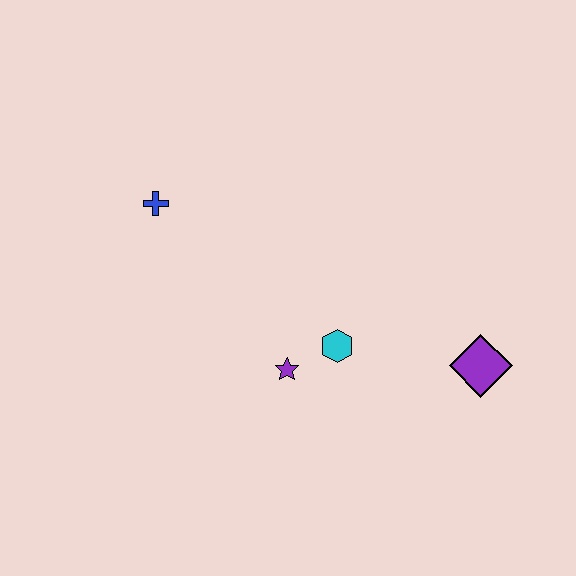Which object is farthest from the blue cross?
The purple diamond is farthest from the blue cross.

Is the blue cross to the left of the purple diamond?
Yes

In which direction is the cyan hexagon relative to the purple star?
The cyan hexagon is to the right of the purple star.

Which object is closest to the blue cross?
The purple star is closest to the blue cross.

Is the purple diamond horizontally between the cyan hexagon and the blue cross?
No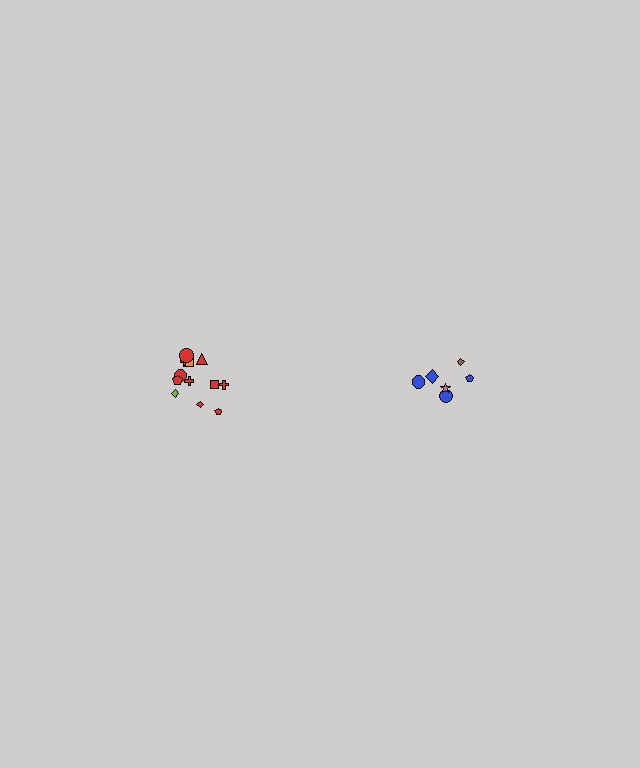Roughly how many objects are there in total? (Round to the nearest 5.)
Roughly 20 objects in total.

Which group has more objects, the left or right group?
The left group.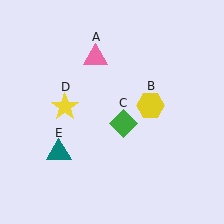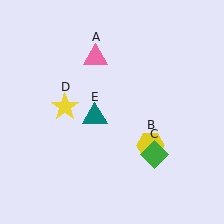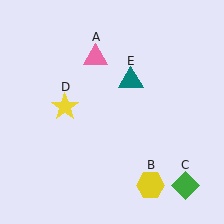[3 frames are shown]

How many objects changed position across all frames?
3 objects changed position: yellow hexagon (object B), green diamond (object C), teal triangle (object E).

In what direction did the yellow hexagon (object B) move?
The yellow hexagon (object B) moved down.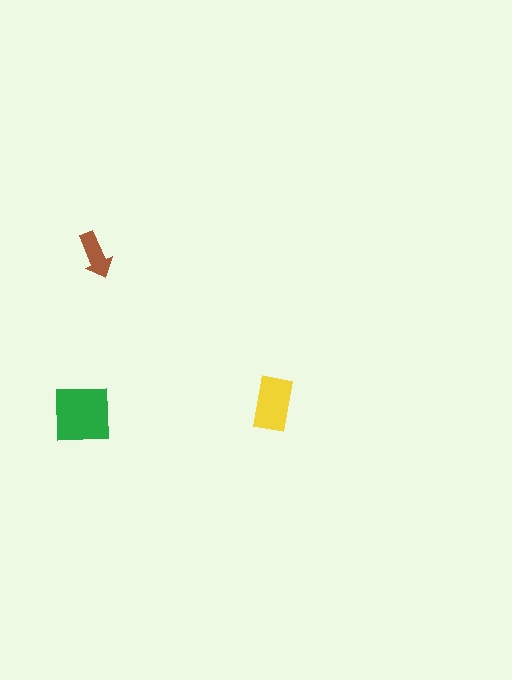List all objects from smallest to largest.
The brown arrow, the yellow rectangle, the green square.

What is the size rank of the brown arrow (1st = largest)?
3rd.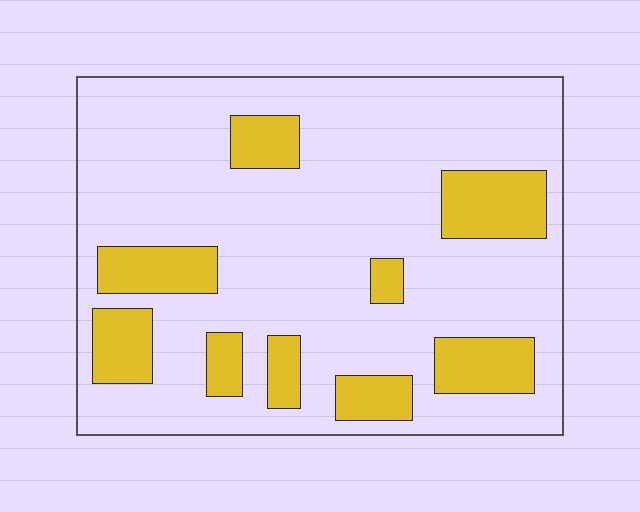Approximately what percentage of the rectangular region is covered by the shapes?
Approximately 20%.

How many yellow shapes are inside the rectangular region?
9.